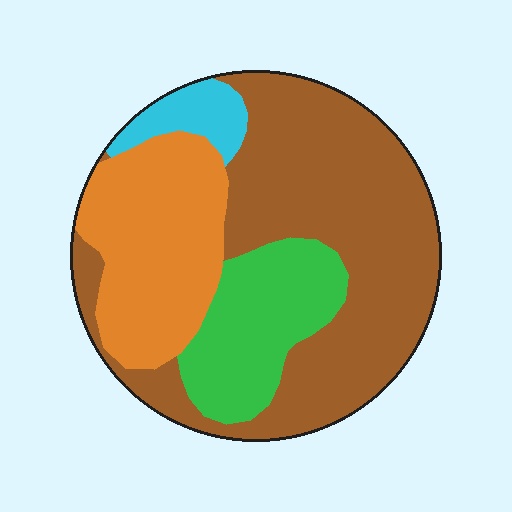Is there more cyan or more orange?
Orange.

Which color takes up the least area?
Cyan, at roughly 5%.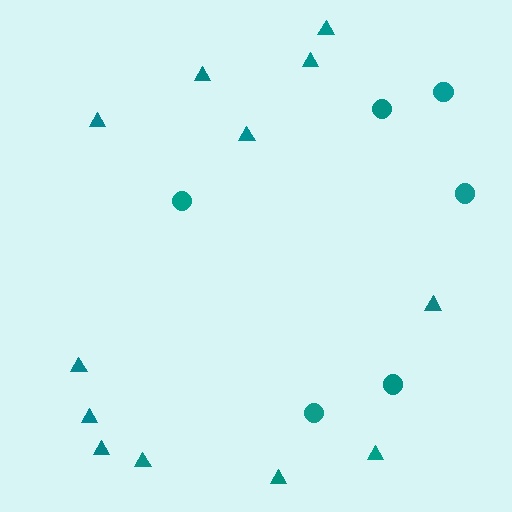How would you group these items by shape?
There are 2 groups: one group of triangles (12) and one group of circles (6).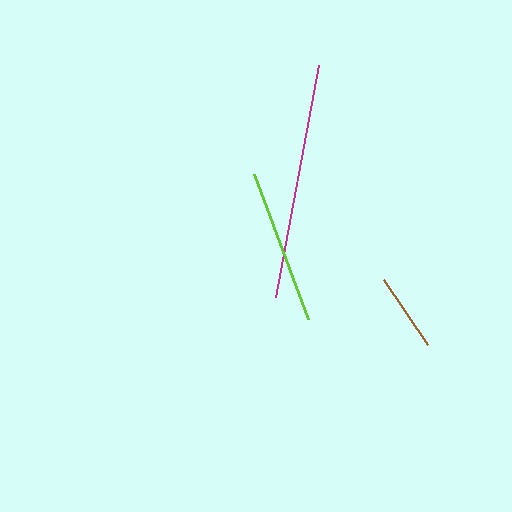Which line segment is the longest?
The magenta line is the longest at approximately 236 pixels.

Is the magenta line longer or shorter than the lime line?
The magenta line is longer than the lime line.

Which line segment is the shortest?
The brown line is the shortest at approximately 78 pixels.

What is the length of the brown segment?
The brown segment is approximately 78 pixels long.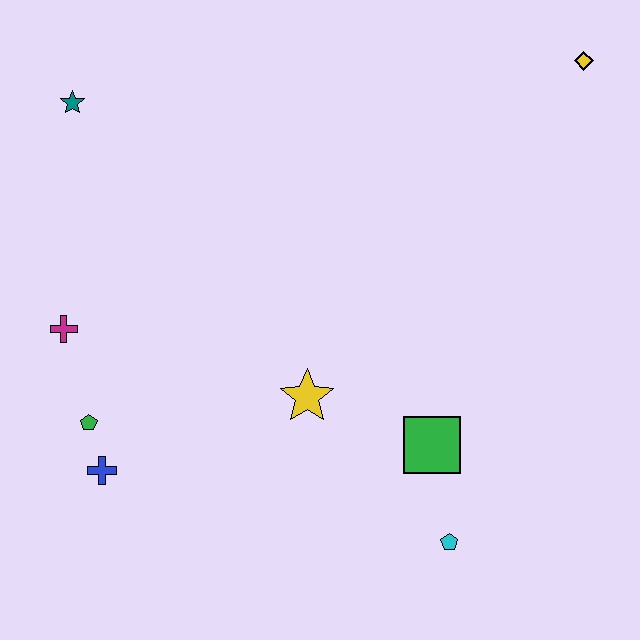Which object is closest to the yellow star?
The green square is closest to the yellow star.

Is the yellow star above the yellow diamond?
No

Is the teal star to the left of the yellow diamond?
Yes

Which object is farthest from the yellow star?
The yellow diamond is farthest from the yellow star.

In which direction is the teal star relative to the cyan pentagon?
The teal star is above the cyan pentagon.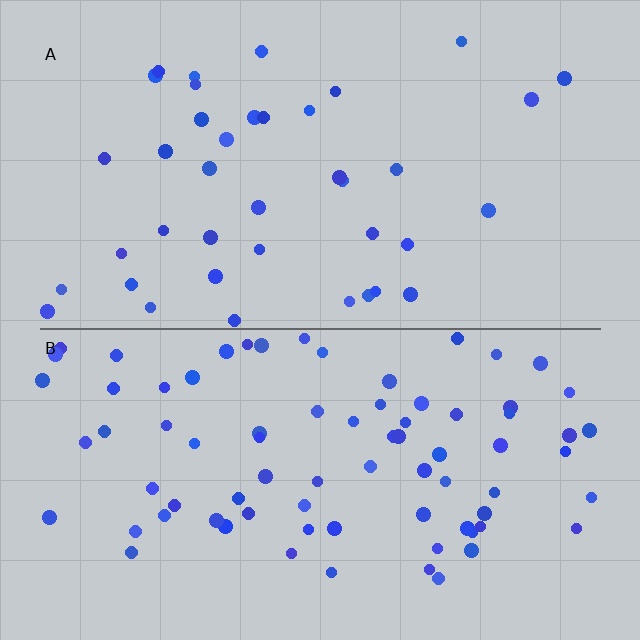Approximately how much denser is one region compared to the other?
Approximately 2.0× — region B over region A.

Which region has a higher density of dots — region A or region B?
B (the bottom).